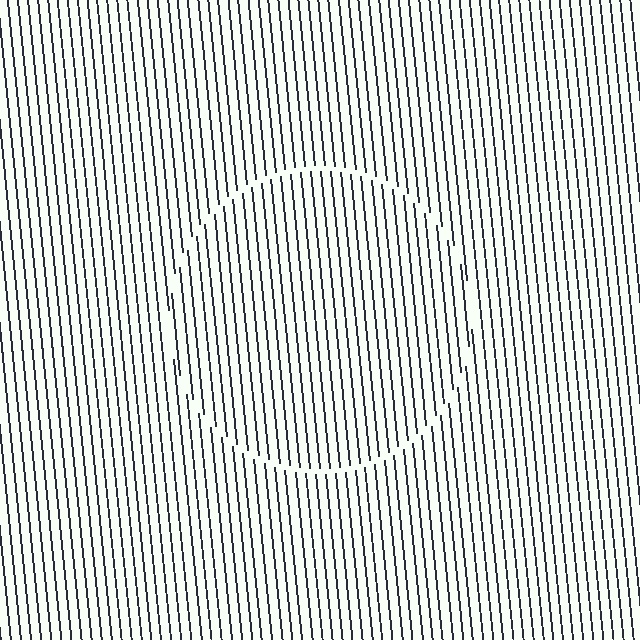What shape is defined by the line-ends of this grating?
An illusory circle. The interior of the shape contains the same grating, shifted by half a period — the contour is defined by the phase discontinuity where line-ends from the inner and outer gratings abut.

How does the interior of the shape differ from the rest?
The interior of the shape contains the same grating, shifted by half a period — the contour is defined by the phase discontinuity where line-ends from the inner and outer gratings abut.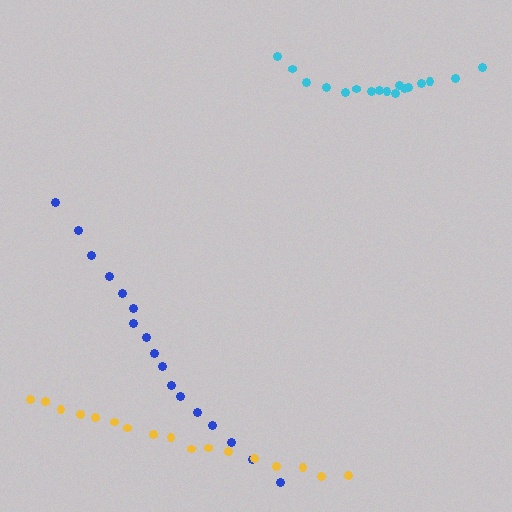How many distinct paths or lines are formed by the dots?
There are 3 distinct paths.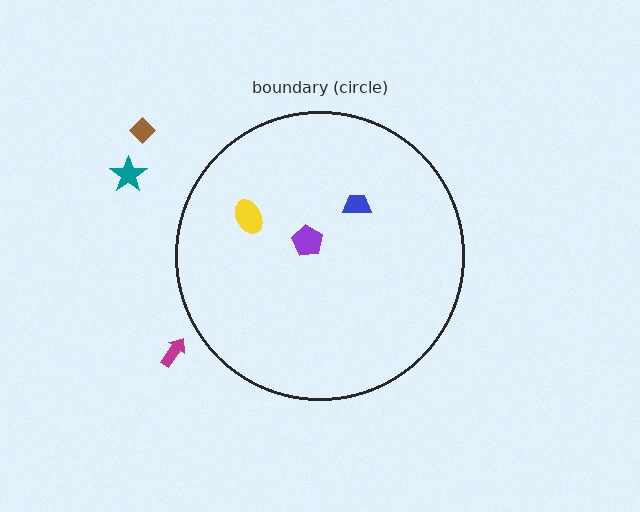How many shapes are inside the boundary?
3 inside, 3 outside.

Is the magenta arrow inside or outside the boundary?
Outside.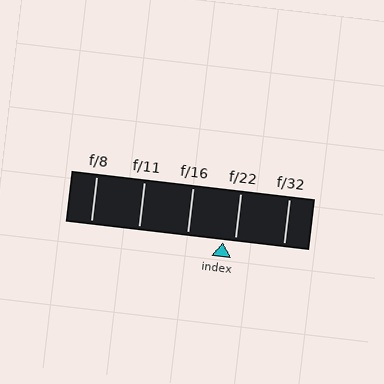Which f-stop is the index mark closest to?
The index mark is closest to f/22.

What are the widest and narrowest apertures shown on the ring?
The widest aperture shown is f/8 and the narrowest is f/32.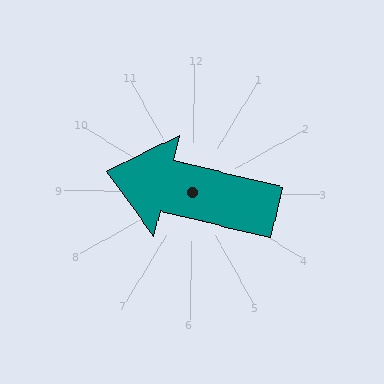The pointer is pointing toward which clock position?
Roughly 9 o'clock.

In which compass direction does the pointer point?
West.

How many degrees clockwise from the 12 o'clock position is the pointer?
Approximately 283 degrees.